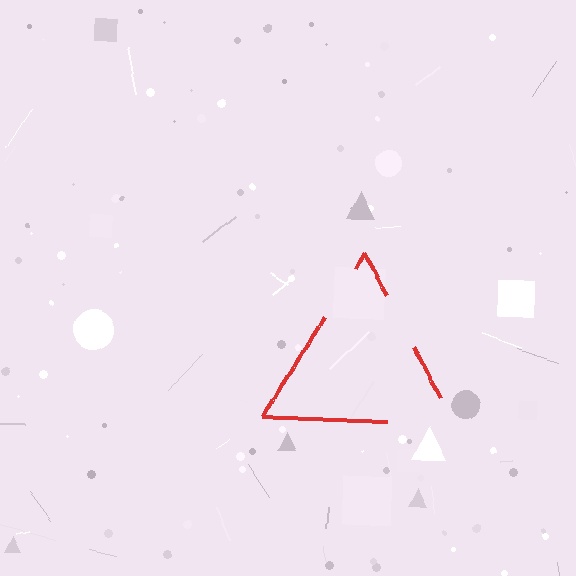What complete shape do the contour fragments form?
The contour fragments form a triangle.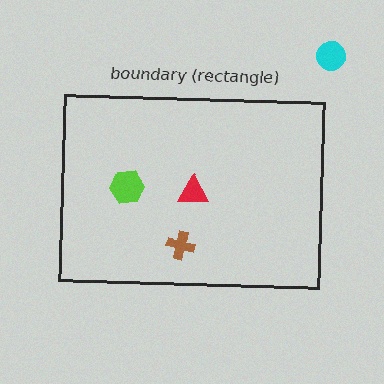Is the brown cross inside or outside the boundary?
Inside.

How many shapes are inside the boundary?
3 inside, 1 outside.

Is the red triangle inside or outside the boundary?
Inside.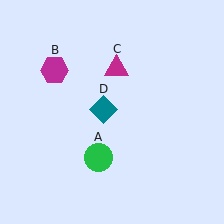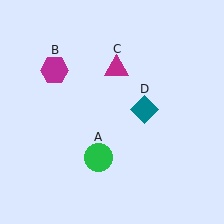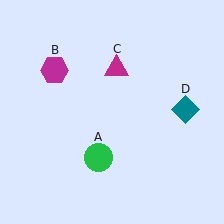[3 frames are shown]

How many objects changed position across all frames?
1 object changed position: teal diamond (object D).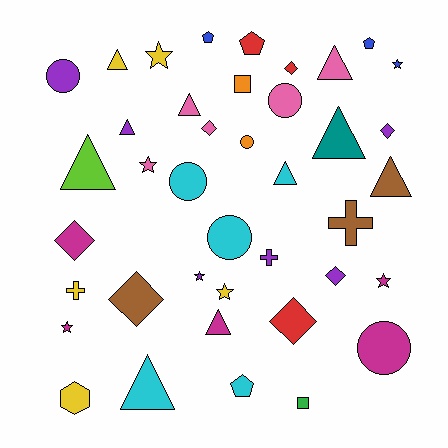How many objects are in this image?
There are 40 objects.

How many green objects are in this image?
There is 1 green object.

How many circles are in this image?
There are 6 circles.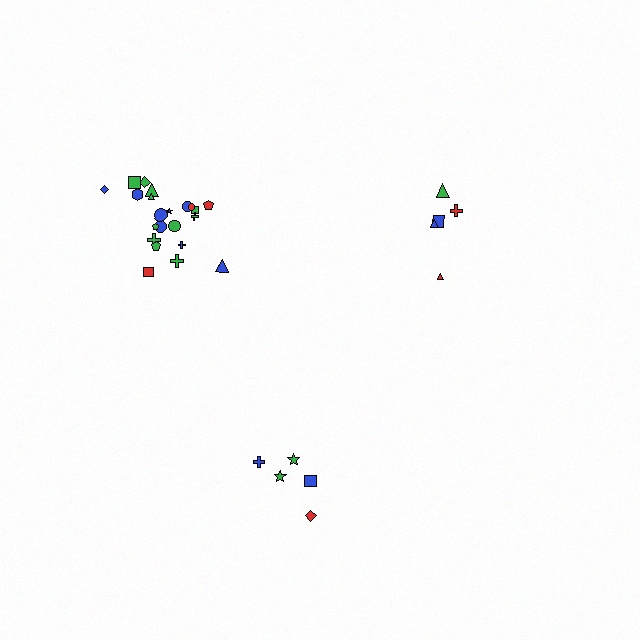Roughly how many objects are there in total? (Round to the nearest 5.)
Roughly 30 objects in total.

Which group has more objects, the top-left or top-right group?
The top-left group.